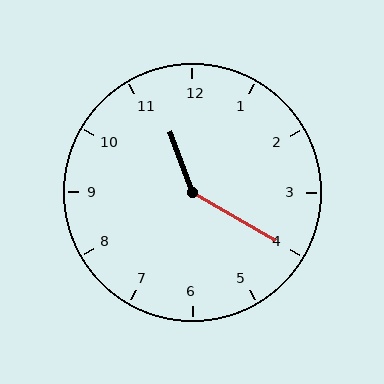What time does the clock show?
11:20.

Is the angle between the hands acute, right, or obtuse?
It is obtuse.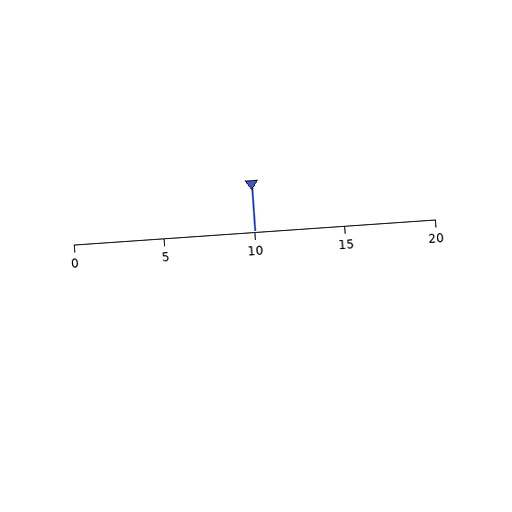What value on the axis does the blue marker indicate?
The marker indicates approximately 10.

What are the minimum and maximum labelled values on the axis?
The axis runs from 0 to 20.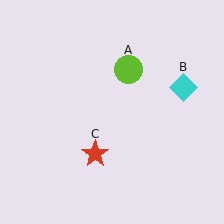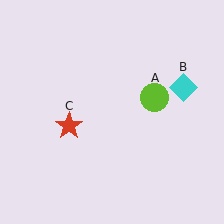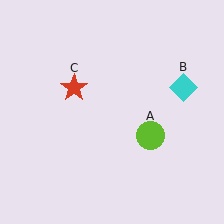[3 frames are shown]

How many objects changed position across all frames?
2 objects changed position: lime circle (object A), red star (object C).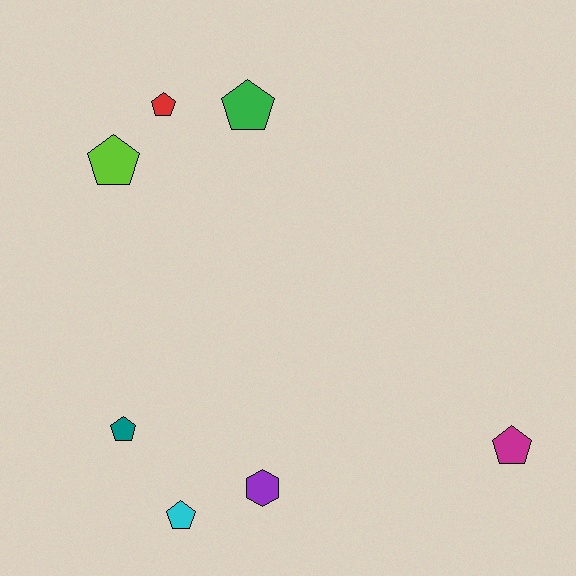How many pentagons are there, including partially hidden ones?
There are 6 pentagons.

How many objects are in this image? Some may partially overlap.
There are 7 objects.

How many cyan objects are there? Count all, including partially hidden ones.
There is 1 cyan object.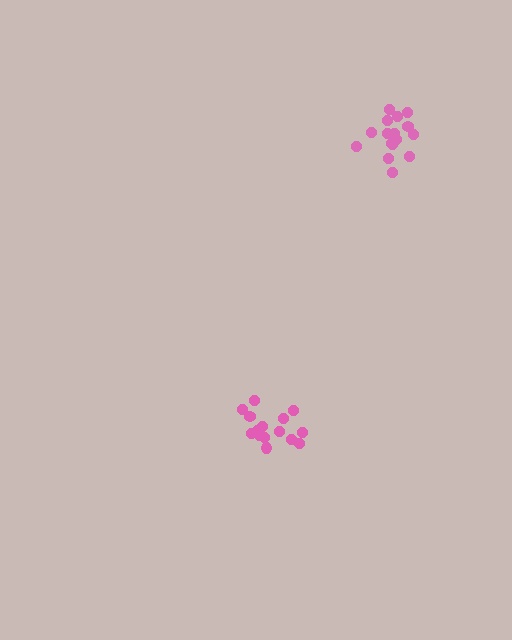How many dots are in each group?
Group 1: 16 dots, Group 2: 17 dots (33 total).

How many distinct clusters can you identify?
There are 2 distinct clusters.